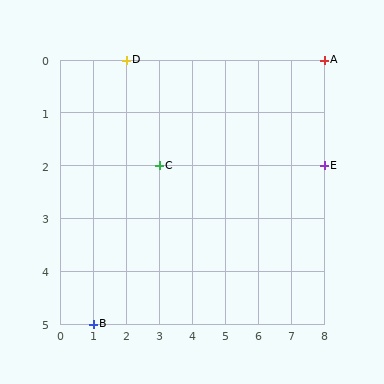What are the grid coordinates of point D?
Point D is at grid coordinates (2, 0).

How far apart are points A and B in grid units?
Points A and B are 7 columns and 5 rows apart (about 8.6 grid units diagonally).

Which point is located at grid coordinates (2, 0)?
Point D is at (2, 0).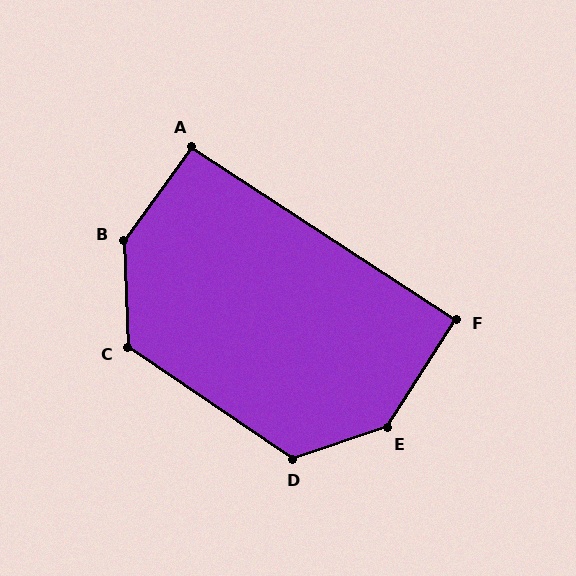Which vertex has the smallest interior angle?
F, at approximately 91 degrees.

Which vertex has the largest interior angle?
B, at approximately 142 degrees.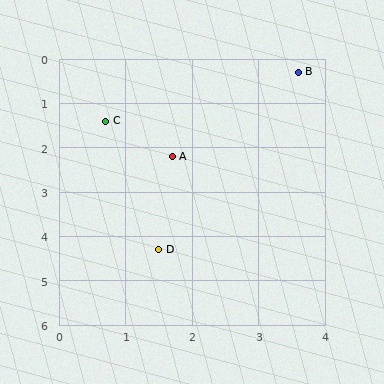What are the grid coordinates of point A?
Point A is at approximately (1.7, 2.2).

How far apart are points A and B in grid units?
Points A and B are about 2.7 grid units apart.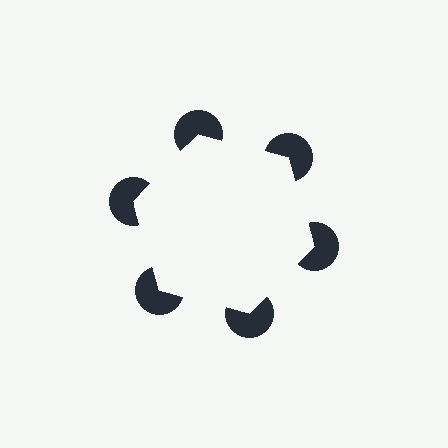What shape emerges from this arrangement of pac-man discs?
An illusory hexagon — its edges are inferred from the aligned wedge cuts in the pac-man discs, not physically drawn.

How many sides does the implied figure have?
6 sides.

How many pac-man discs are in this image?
There are 6 — one at each vertex of the illusory hexagon.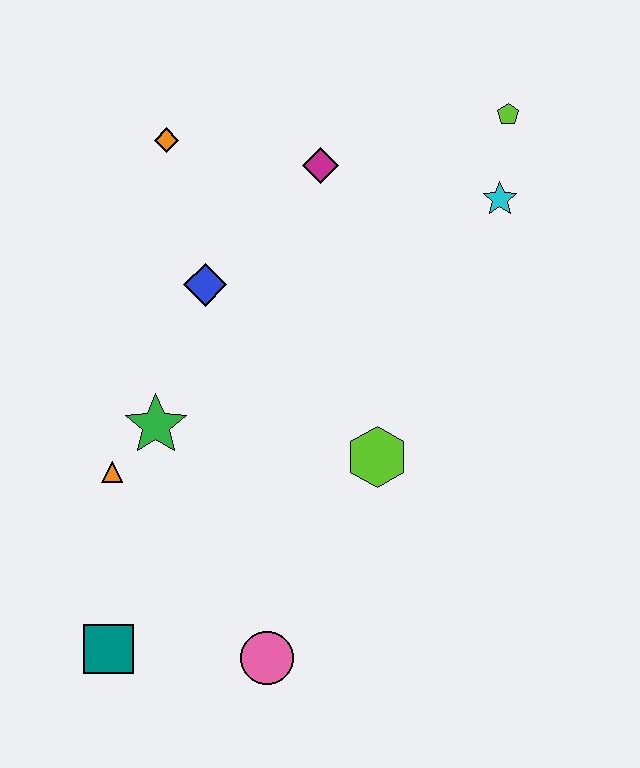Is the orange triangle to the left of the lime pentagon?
Yes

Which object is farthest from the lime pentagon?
The teal square is farthest from the lime pentagon.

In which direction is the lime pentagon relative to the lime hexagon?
The lime pentagon is above the lime hexagon.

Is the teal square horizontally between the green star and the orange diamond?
No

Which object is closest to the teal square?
The pink circle is closest to the teal square.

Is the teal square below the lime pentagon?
Yes